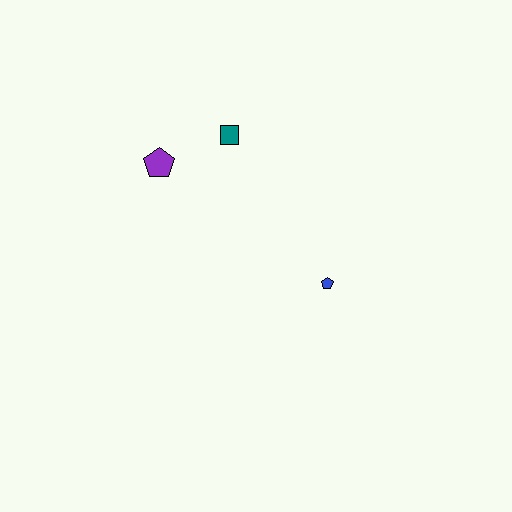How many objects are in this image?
There are 3 objects.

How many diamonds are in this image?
There are no diamonds.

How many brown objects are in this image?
There are no brown objects.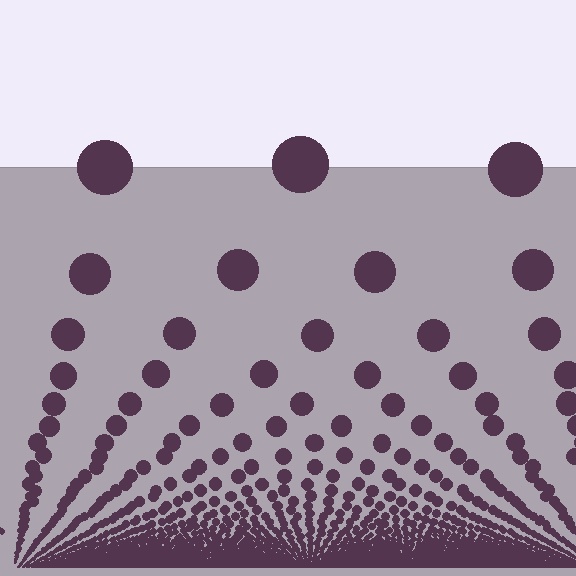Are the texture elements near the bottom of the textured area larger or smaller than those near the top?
Smaller. The gradient is inverted — elements near the bottom are smaller and denser.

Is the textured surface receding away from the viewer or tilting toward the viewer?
The surface appears to tilt toward the viewer. Texture elements get larger and sparser toward the top.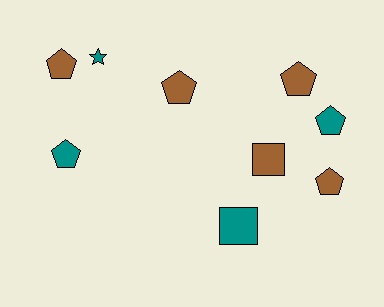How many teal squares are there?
There is 1 teal square.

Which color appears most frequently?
Brown, with 5 objects.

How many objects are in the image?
There are 9 objects.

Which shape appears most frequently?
Pentagon, with 6 objects.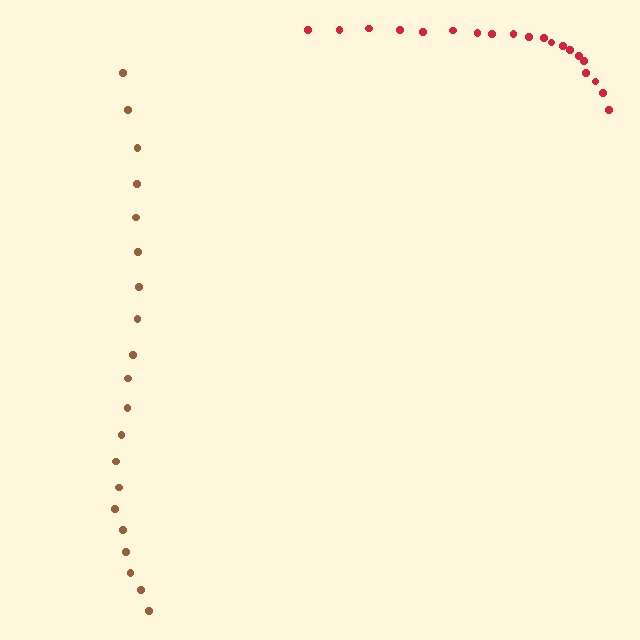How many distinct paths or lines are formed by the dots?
There are 2 distinct paths.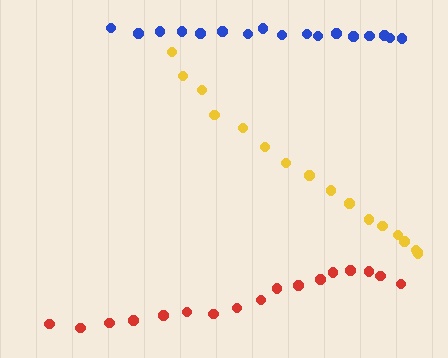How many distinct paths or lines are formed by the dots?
There are 3 distinct paths.